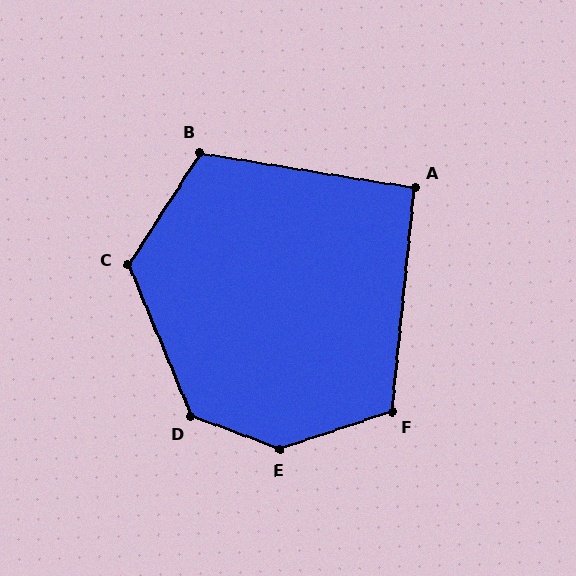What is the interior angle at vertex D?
Approximately 132 degrees (obtuse).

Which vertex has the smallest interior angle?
A, at approximately 94 degrees.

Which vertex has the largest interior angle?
E, at approximately 141 degrees.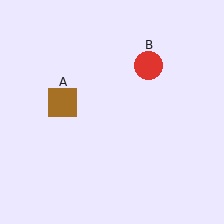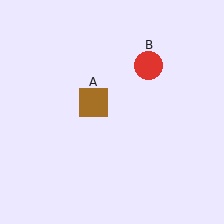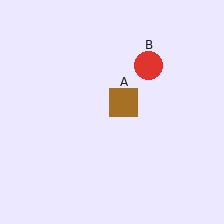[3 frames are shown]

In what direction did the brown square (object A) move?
The brown square (object A) moved right.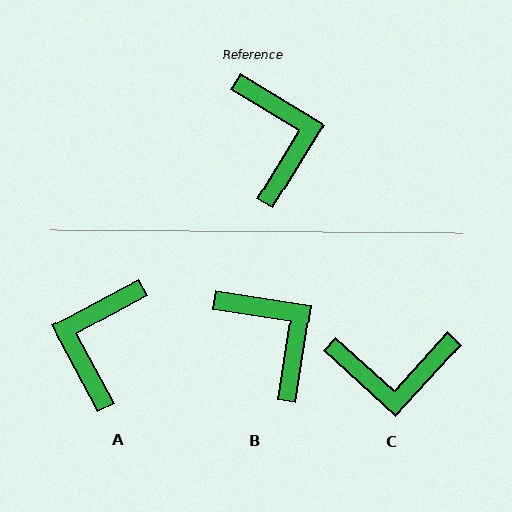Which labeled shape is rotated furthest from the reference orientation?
A, about 149 degrees away.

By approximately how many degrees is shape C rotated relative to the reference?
Approximately 101 degrees clockwise.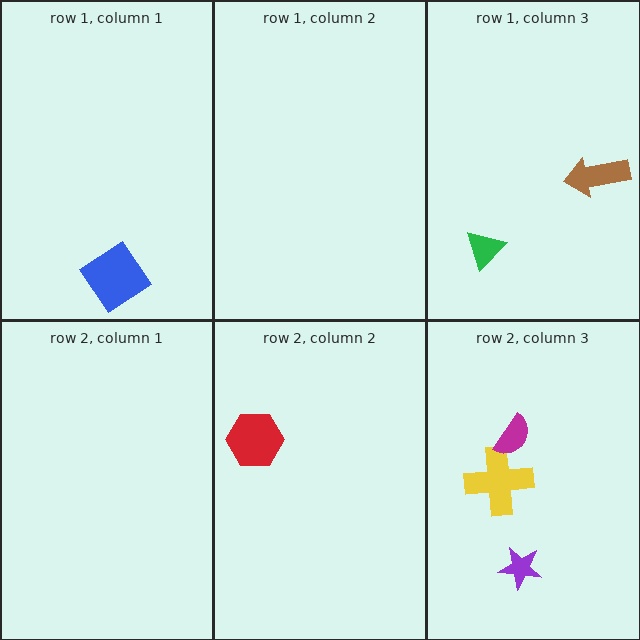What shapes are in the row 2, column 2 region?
The red hexagon.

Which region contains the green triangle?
The row 1, column 3 region.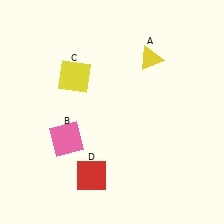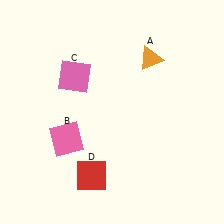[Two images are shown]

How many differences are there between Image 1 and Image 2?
There are 2 differences between the two images.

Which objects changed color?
A changed from yellow to orange. C changed from yellow to pink.